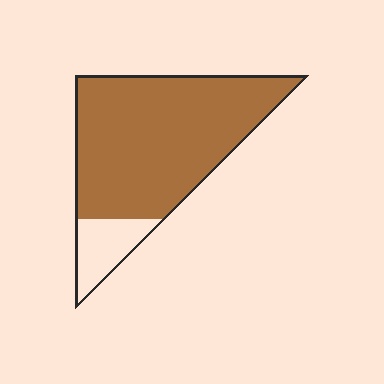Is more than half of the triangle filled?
Yes.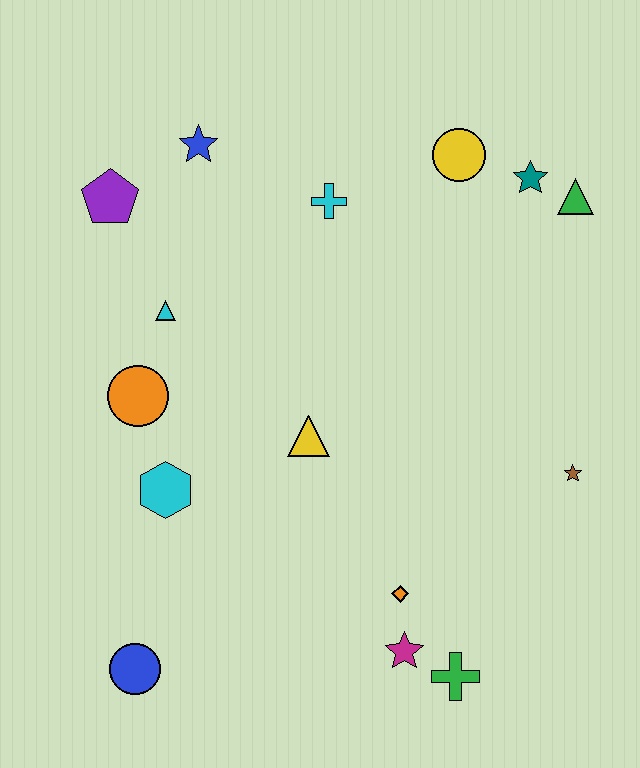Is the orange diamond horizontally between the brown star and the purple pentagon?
Yes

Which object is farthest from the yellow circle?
The blue circle is farthest from the yellow circle.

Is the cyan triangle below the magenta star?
No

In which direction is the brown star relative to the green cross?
The brown star is above the green cross.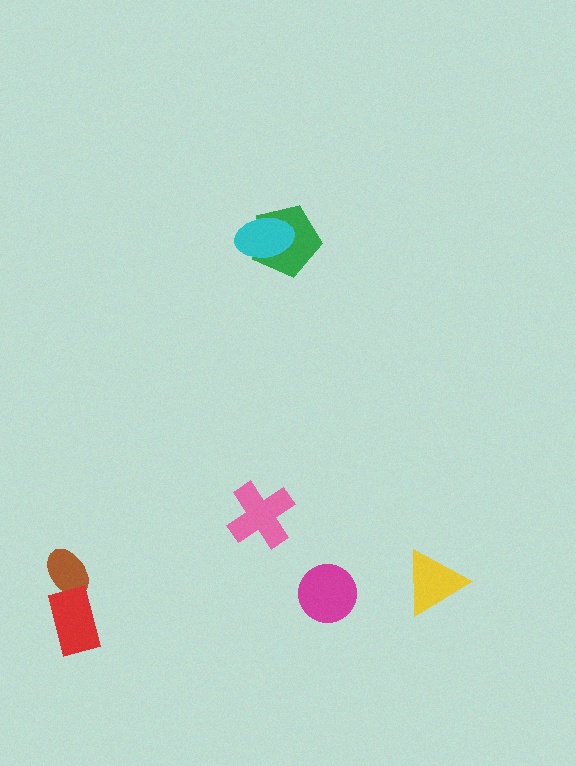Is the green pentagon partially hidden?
Yes, it is partially covered by another shape.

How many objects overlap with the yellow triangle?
0 objects overlap with the yellow triangle.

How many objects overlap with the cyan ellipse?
1 object overlaps with the cyan ellipse.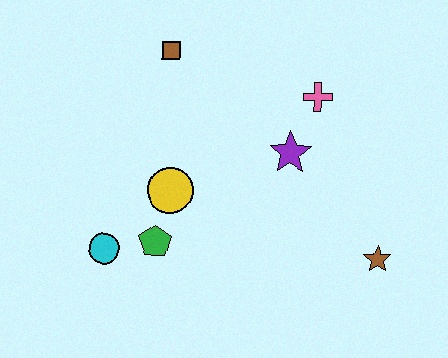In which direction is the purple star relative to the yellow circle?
The purple star is to the right of the yellow circle.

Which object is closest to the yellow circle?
The green pentagon is closest to the yellow circle.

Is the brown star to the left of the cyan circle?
No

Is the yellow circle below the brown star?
No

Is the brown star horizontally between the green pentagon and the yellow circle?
No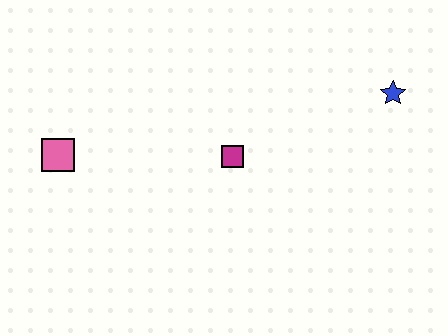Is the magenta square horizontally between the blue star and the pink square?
Yes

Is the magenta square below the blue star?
Yes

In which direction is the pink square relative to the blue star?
The pink square is to the left of the blue star.